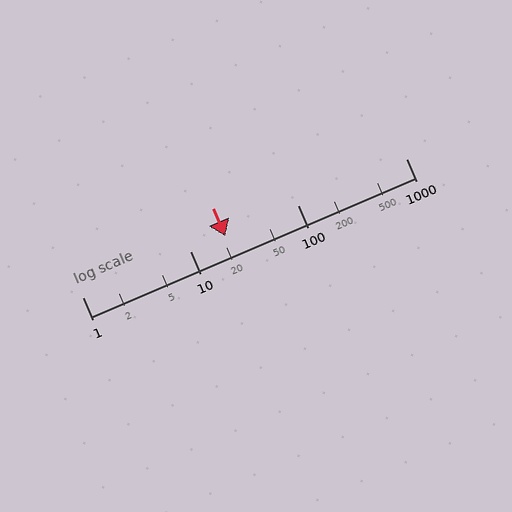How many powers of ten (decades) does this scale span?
The scale spans 3 decades, from 1 to 1000.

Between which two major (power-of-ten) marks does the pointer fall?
The pointer is between 10 and 100.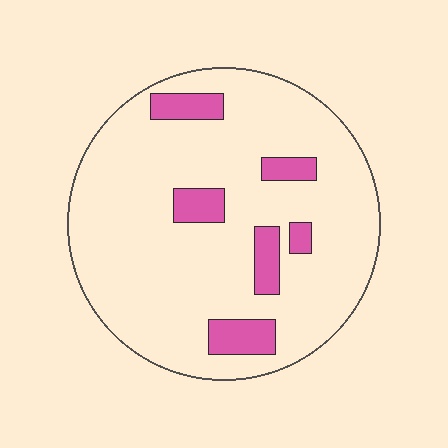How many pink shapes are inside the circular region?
6.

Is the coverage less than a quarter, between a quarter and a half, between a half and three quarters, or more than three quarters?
Less than a quarter.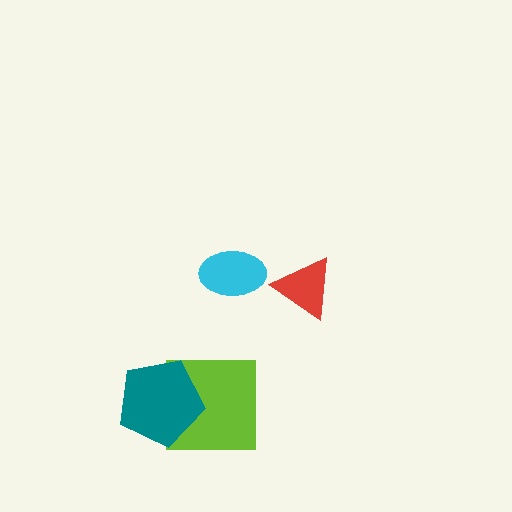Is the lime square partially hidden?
Yes, it is partially covered by another shape.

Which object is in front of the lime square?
The teal pentagon is in front of the lime square.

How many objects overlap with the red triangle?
0 objects overlap with the red triangle.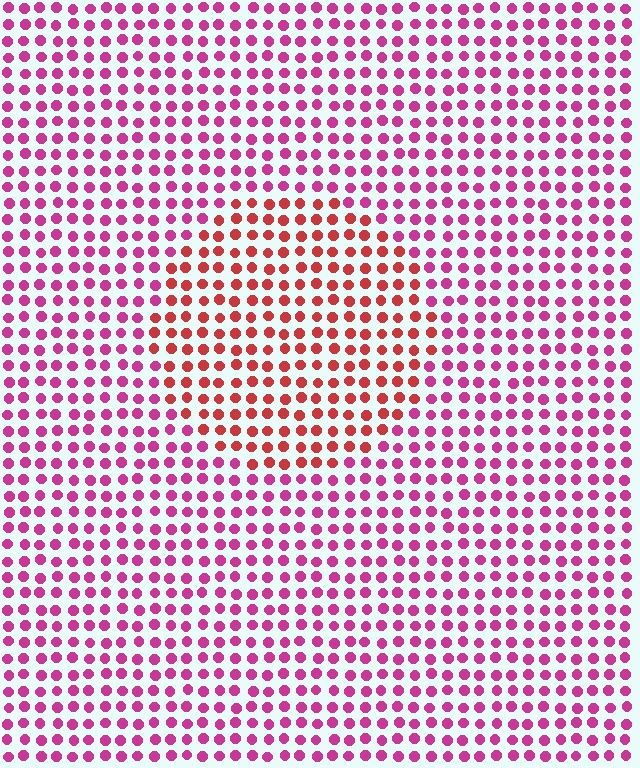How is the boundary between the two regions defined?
The boundary is defined purely by a slight shift in hue (about 36 degrees). Spacing, size, and orientation are identical on both sides.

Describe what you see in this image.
The image is filled with small magenta elements in a uniform arrangement. A circle-shaped region is visible where the elements are tinted to a slightly different hue, forming a subtle color boundary.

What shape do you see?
I see a circle.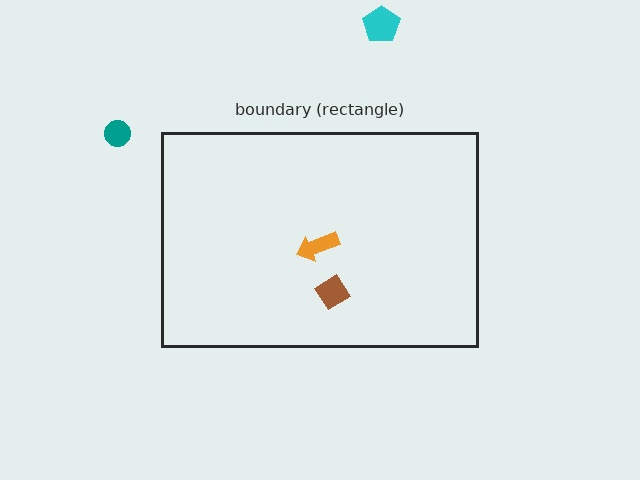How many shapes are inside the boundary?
2 inside, 2 outside.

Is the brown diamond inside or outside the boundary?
Inside.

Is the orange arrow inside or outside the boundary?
Inside.